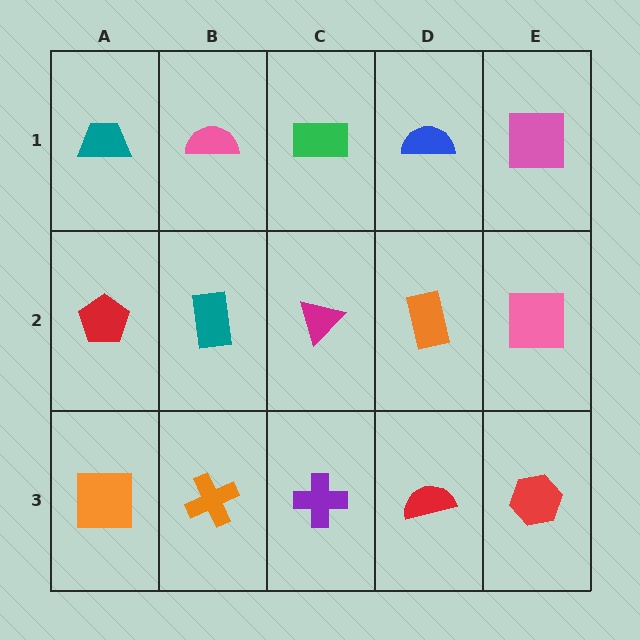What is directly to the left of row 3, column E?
A red semicircle.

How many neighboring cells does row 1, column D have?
3.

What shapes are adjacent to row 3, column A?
A red pentagon (row 2, column A), an orange cross (row 3, column B).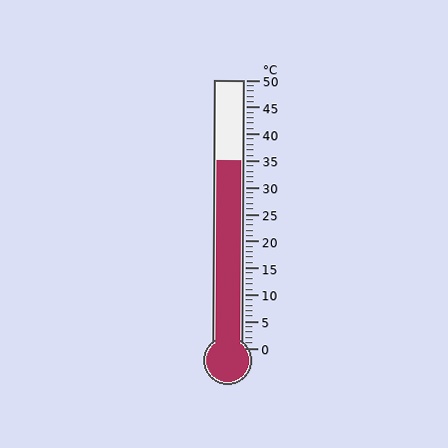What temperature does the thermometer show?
The thermometer shows approximately 35°C.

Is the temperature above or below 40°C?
The temperature is below 40°C.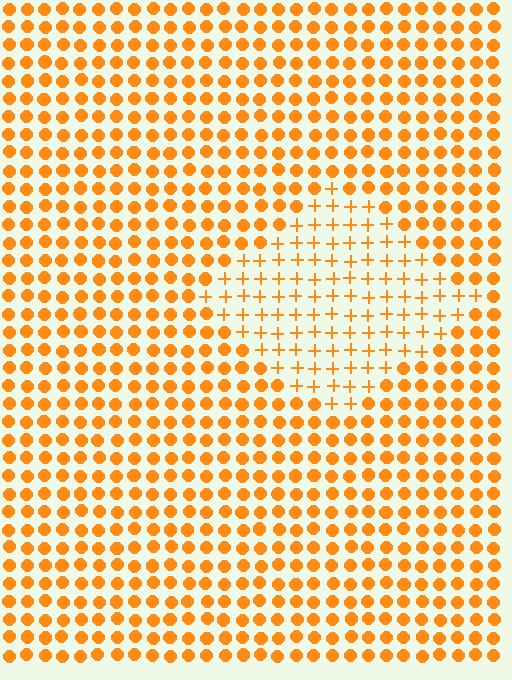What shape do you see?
I see a diamond.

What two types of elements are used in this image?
The image uses plus signs inside the diamond region and circles outside it.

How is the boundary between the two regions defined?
The boundary is defined by a change in element shape: plus signs inside vs. circles outside. All elements share the same color and spacing.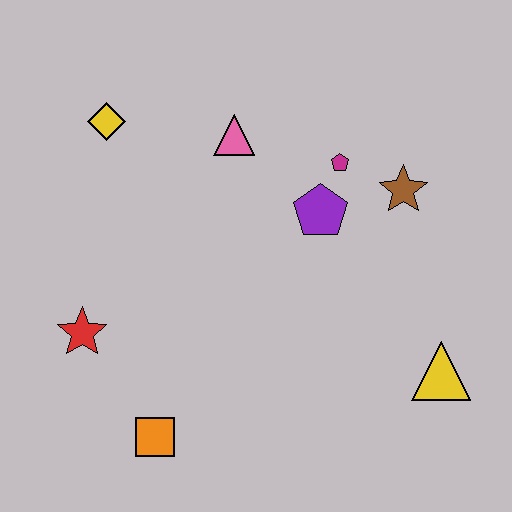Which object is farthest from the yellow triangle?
The yellow diamond is farthest from the yellow triangle.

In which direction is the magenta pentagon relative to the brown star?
The magenta pentagon is to the left of the brown star.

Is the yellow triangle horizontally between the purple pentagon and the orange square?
No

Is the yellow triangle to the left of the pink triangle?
No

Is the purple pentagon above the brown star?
No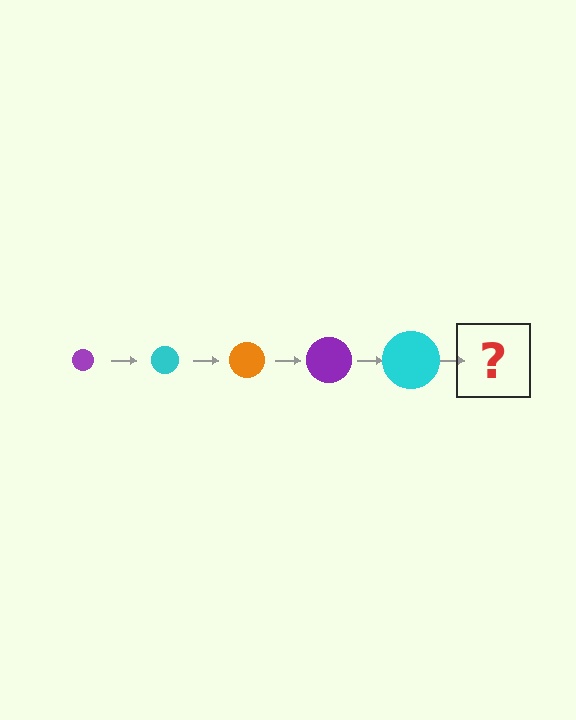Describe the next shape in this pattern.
It should be an orange circle, larger than the previous one.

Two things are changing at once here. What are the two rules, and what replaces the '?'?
The two rules are that the circle grows larger each step and the color cycles through purple, cyan, and orange. The '?' should be an orange circle, larger than the previous one.